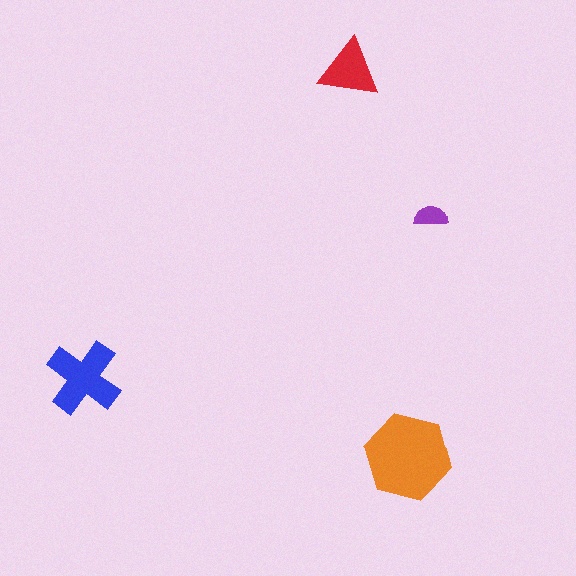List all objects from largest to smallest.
The orange hexagon, the blue cross, the red triangle, the purple semicircle.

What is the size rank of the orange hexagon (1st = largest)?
1st.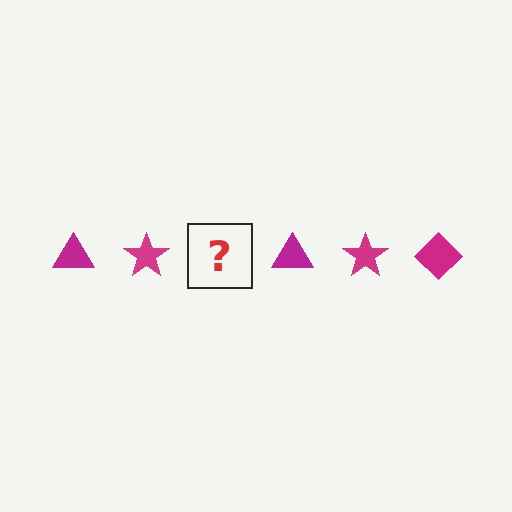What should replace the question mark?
The question mark should be replaced with a magenta diamond.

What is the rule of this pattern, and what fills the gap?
The rule is that the pattern cycles through triangle, star, diamond shapes in magenta. The gap should be filled with a magenta diamond.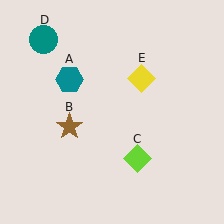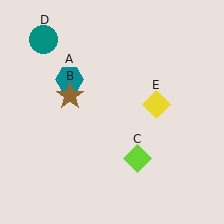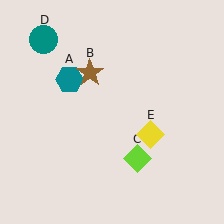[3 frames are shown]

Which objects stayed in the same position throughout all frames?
Teal hexagon (object A) and lime diamond (object C) and teal circle (object D) remained stationary.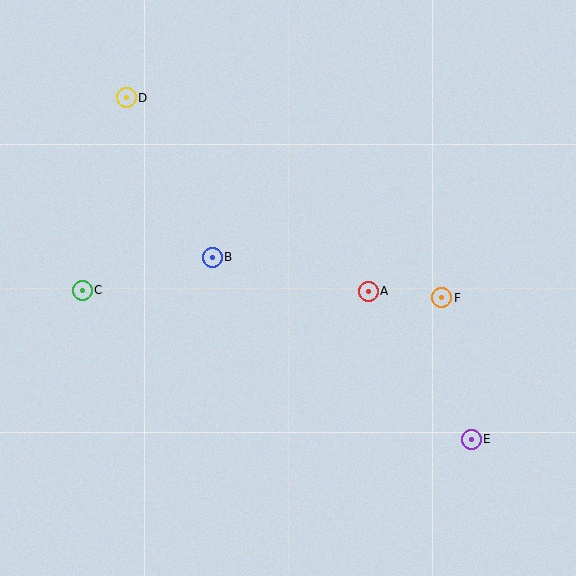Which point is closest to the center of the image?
Point A at (368, 291) is closest to the center.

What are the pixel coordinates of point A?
Point A is at (368, 291).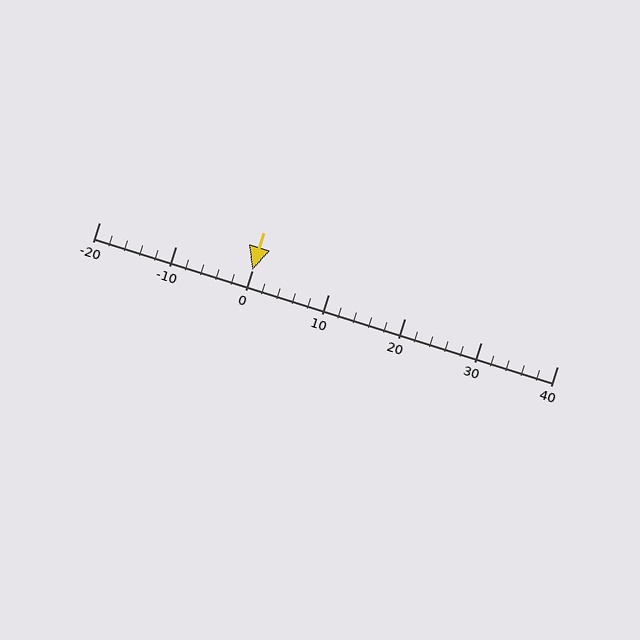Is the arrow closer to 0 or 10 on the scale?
The arrow is closer to 0.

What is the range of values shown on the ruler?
The ruler shows values from -20 to 40.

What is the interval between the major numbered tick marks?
The major tick marks are spaced 10 units apart.